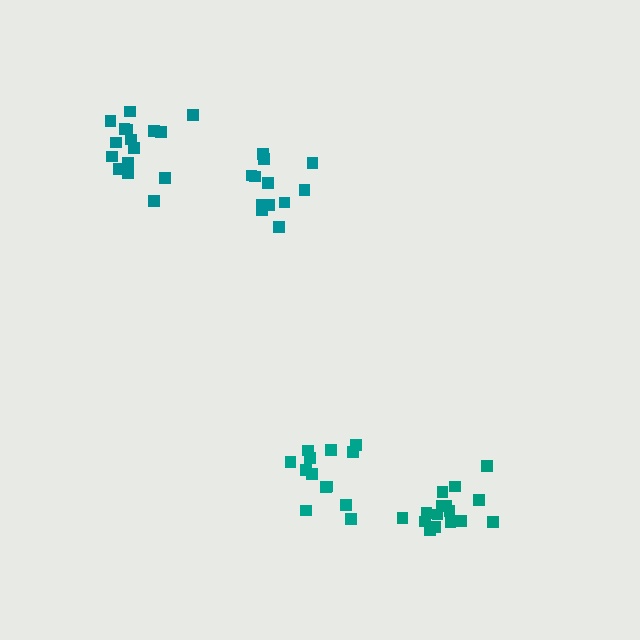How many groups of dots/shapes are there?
There are 4 groups.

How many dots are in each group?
Group 1: 16 dots, Group 2: 12 dots, Group 3: 16 dots, Group 4: 13 dots (57 total).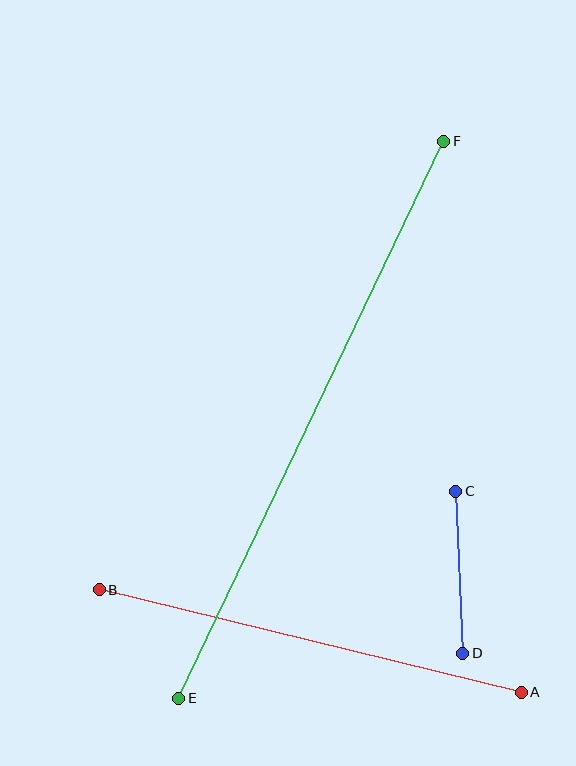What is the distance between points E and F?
The distance is approximately 617 pixels.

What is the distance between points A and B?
The distance is approximately 434 pixels.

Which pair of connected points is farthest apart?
Points E and F are farthest apart.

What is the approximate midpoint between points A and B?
The midpoint is at approximately (310, 641) pixels.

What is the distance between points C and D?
The distance is approximately 162 pixels.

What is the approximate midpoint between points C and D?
The midpoint is at approximately (459, 572) pixels.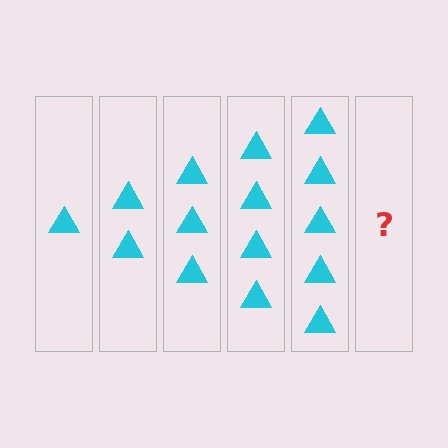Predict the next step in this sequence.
The next step is 6 triangles.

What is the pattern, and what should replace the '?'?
The pattern is that each step adds one more triangle. The '?' should be 6 triangles.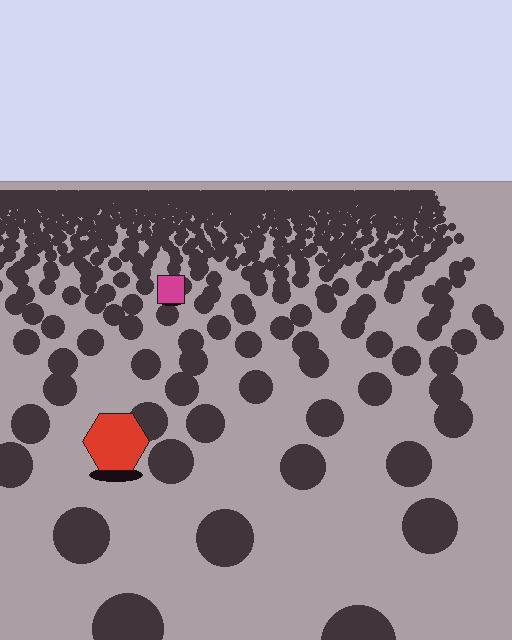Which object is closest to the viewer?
The red hexagon is closest. The texture marks near it are larger and more spread out.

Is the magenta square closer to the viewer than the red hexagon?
No. The red hexagon is closer — you can tell from the texture gradient: the ground texture is coarser near it.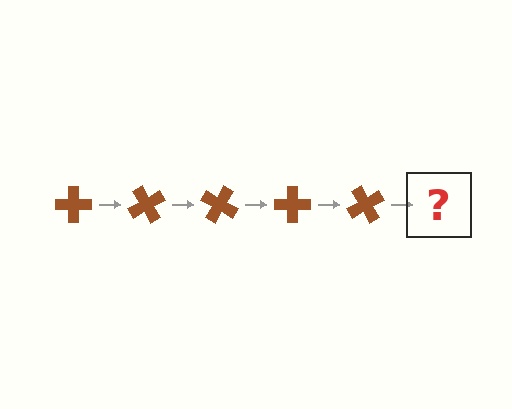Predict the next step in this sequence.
The next step is a brown cross rotated 300 degrees.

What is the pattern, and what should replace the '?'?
The pattern is that the cross rotates 60 degrees each step. The '?' should be a brown cross rotated 300 degrees.